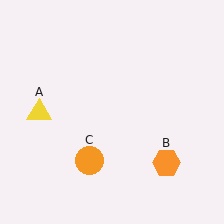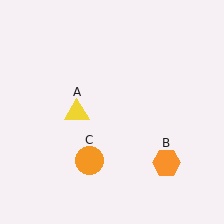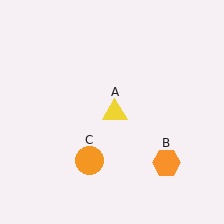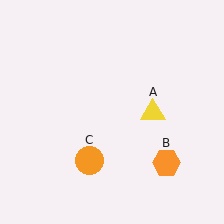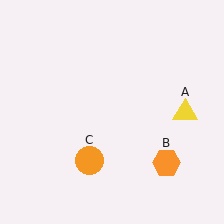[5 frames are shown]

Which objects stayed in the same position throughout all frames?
Orange hexagon (object B) and orange circle (object C) remained stationary.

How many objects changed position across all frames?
1 object changed position: yellow triangle (object A).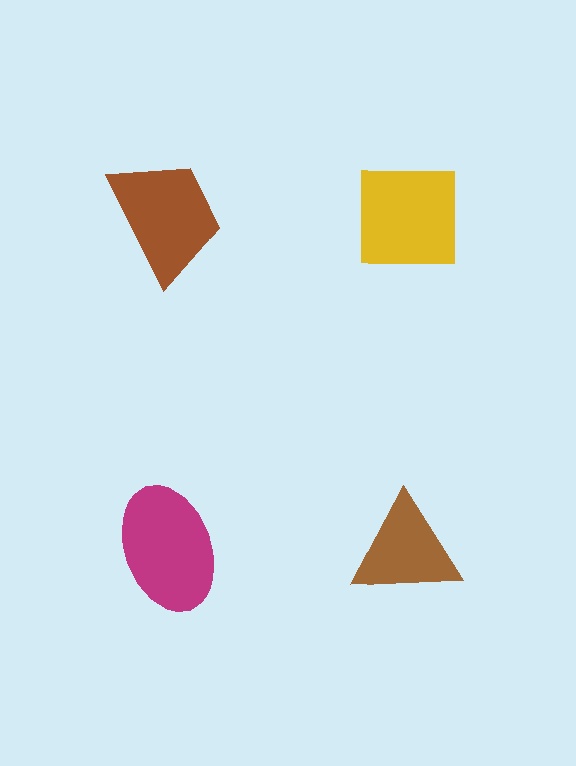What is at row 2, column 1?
A magenta ellipse.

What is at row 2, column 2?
A brown triangle.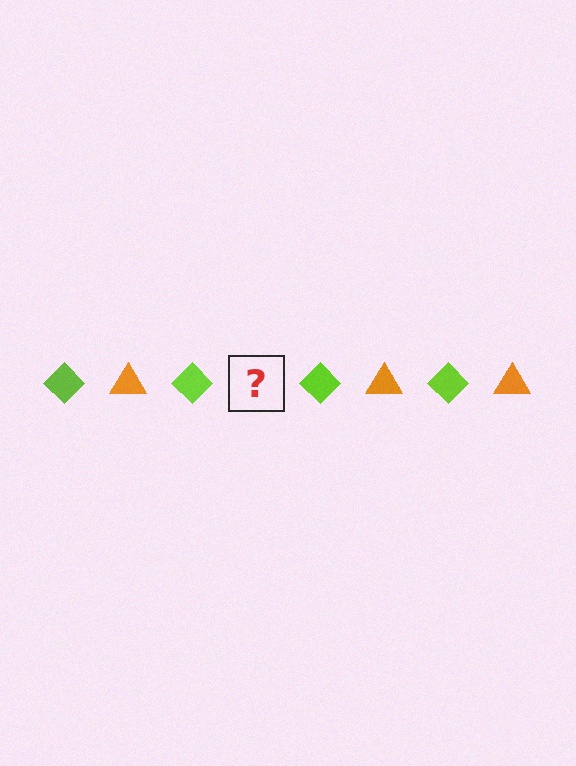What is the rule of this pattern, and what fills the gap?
The rule is that the pattern alternates between lime diamond and orange triangle. The gap should be filled with an orange triangle.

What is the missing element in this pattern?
The missing element is an orange triangle.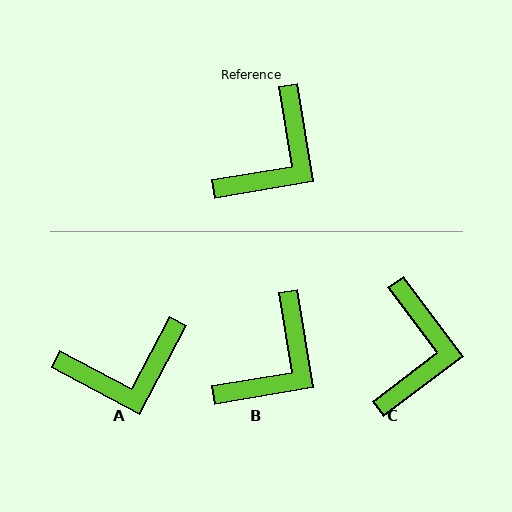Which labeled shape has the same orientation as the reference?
B.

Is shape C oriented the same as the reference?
No, it is off by about 28 degrees.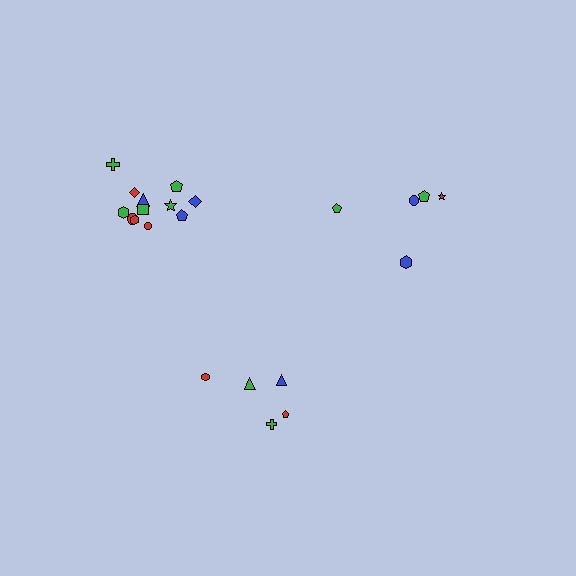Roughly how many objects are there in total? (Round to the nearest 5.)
Roughly 20 objects in total.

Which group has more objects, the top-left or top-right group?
The top-left group.